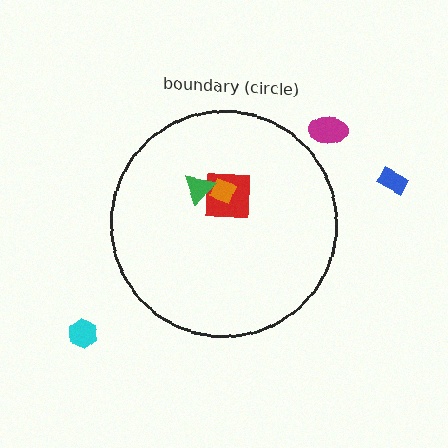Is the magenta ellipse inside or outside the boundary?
Outside.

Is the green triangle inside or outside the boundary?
Inside.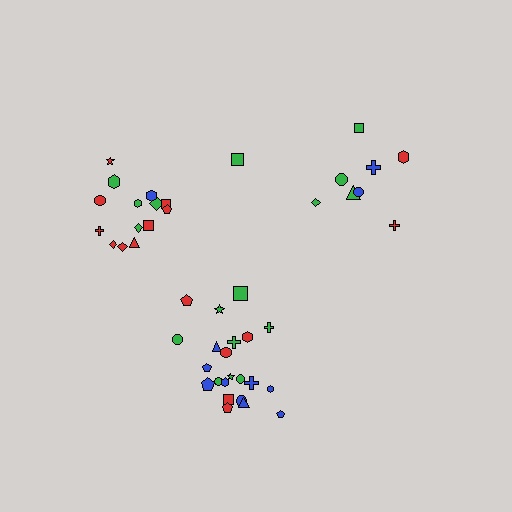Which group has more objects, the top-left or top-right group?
The top-left group.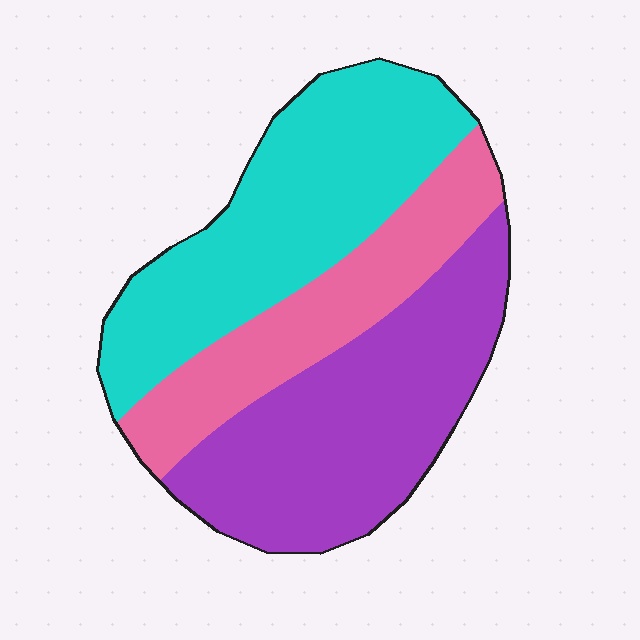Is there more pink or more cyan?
Cyan.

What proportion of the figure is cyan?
Cyan covers 38% of the figure.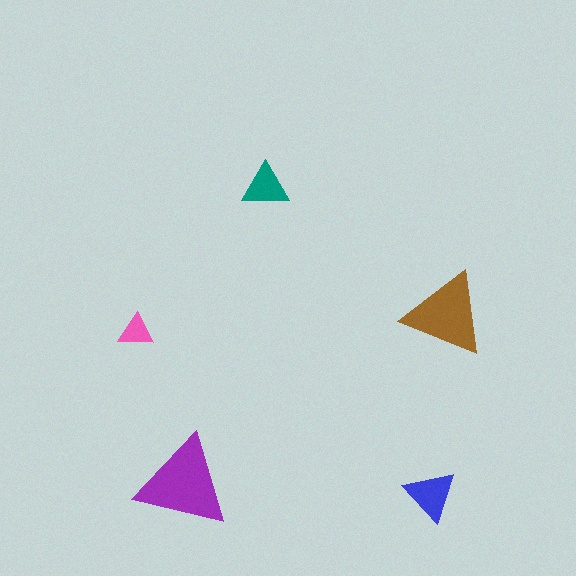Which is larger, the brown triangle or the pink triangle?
The brown one.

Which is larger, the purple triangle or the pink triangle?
The purple one.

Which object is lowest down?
The blue triangle is bottommost.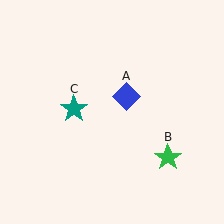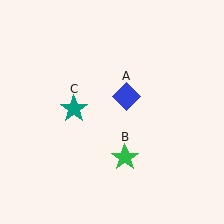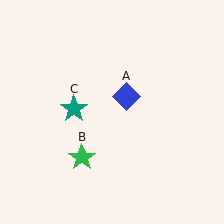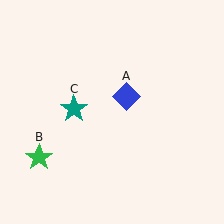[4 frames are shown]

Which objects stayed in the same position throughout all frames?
Blue diamond (object A) and teal star (object C) remained stationary.